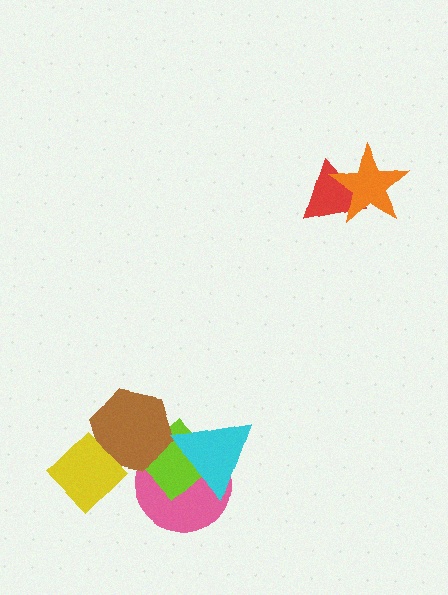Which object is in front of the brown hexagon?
The yellow diamond is in front of the brown hexagon.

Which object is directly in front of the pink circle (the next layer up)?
The lime diamond is directly in front of the pink circle.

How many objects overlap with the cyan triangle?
2 objects overlap with the cyan triangle.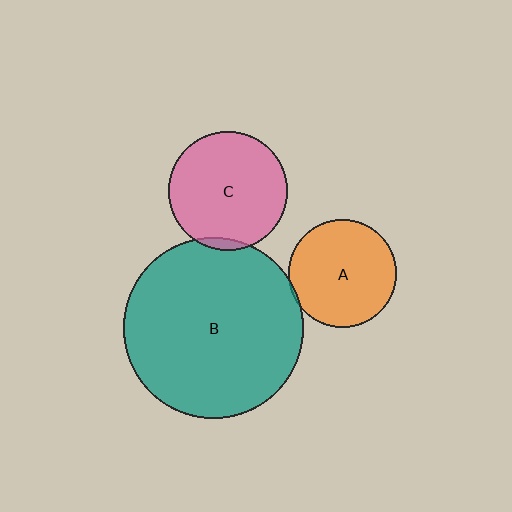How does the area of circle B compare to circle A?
Approximately 2.8 times.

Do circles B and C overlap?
Yes.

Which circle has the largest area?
Circle B (teal).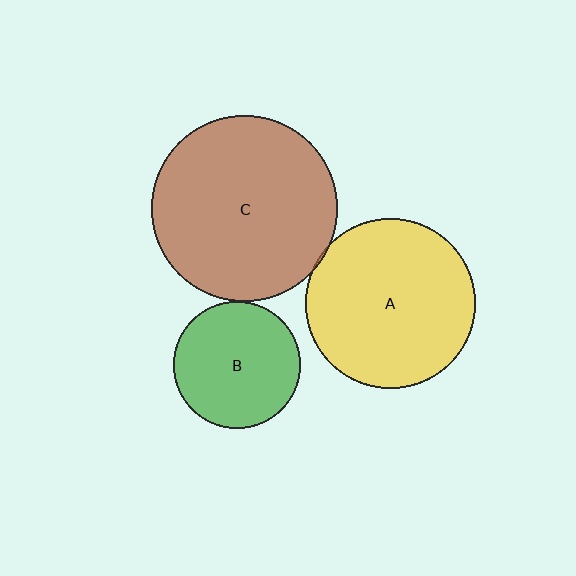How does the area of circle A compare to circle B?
Approximately 1.8 times.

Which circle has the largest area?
Circle C (brown).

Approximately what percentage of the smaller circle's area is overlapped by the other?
Approximately 5%.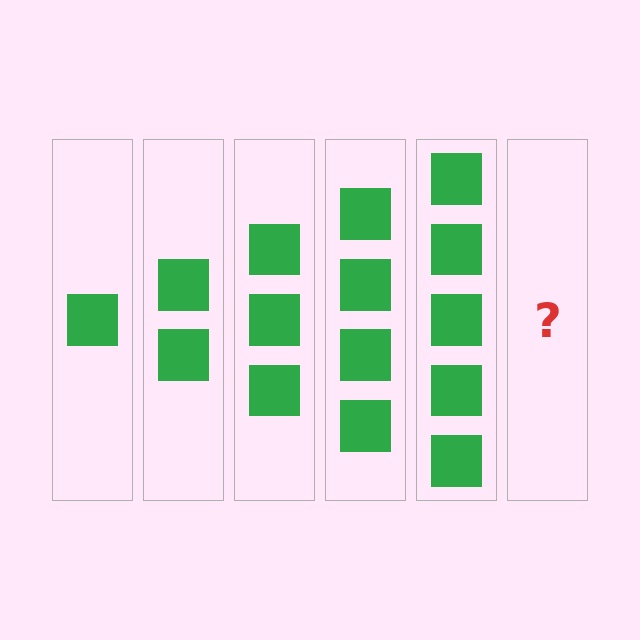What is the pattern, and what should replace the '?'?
The pattern is that each step adds one more square. The '?' should be 6 squares.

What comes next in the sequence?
The next element should be 6 squares.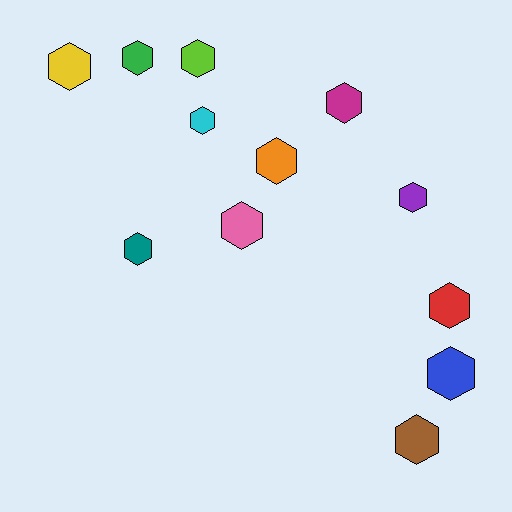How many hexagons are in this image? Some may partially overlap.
There are 12 hexagons.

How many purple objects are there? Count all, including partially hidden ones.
There is 1 purple object.